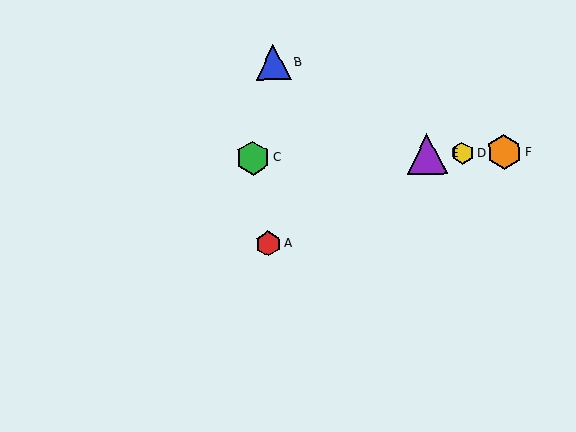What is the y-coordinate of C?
Object C is at y≈158.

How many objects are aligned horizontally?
4 objects (C, D, E, F) are aligned horizontally.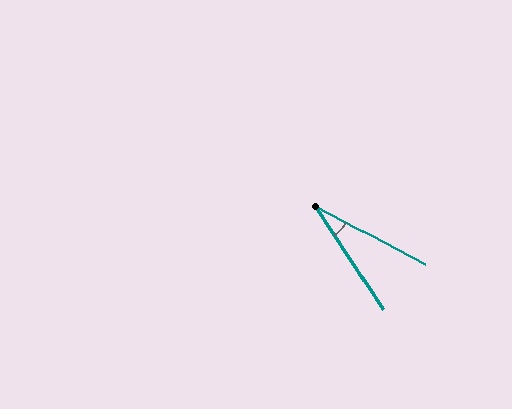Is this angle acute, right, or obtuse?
It is acute.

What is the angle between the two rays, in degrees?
Approximately 29 degrees.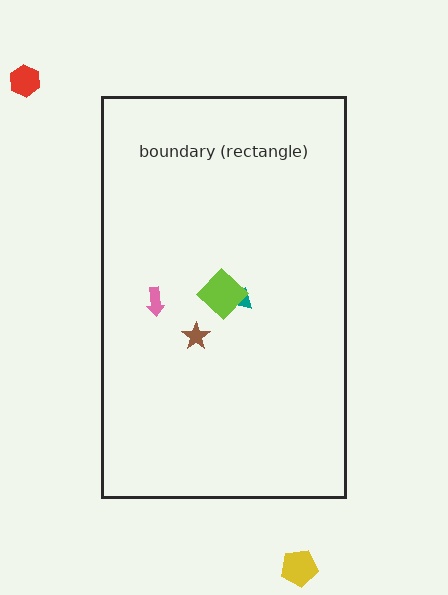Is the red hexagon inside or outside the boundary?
Outside.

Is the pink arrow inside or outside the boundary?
Inside.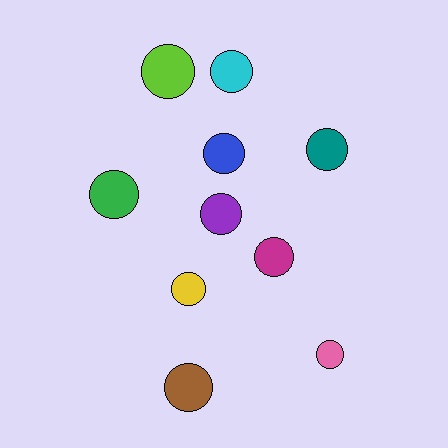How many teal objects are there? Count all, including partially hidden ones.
There is 1 teal object.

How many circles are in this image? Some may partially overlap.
There are 10 circles.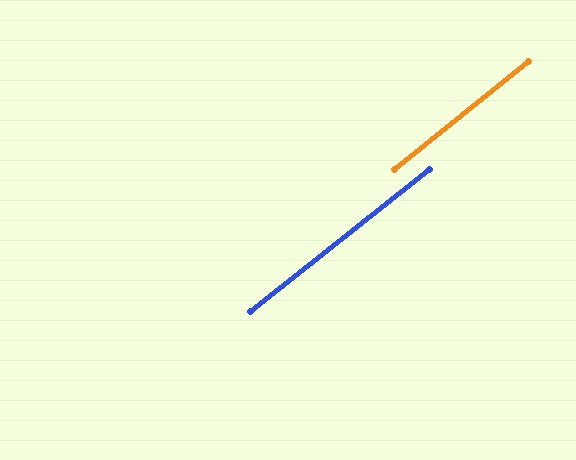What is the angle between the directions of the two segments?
Approximately 0 degrees.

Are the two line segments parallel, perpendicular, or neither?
Parallel — their directions differ by only 0.4°.